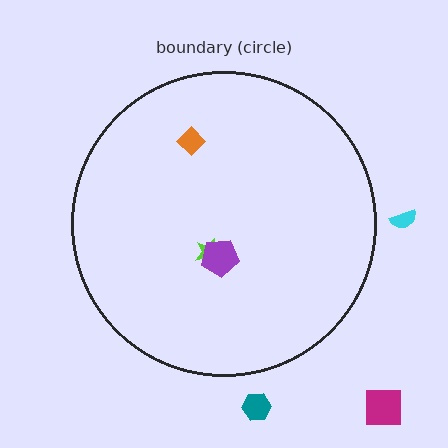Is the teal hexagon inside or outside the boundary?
Outside.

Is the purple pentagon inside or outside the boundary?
Inside.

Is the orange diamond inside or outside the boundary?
Inside.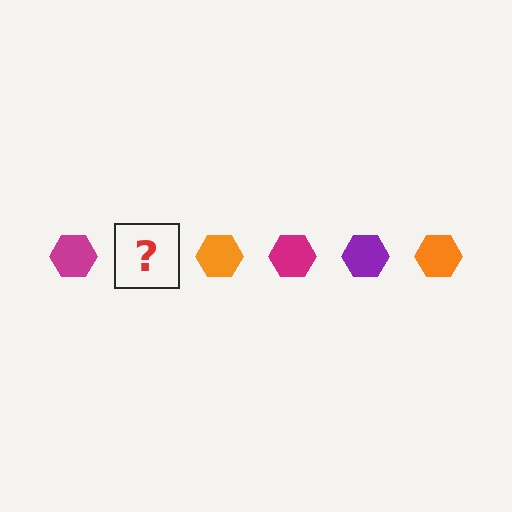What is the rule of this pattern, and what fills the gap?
The rule is that the pattern cycles through magenta, purple, orange hexagons. The gap should be filled with a purple hexagon.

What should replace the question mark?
The question mark should be replaced with a purple hexagon.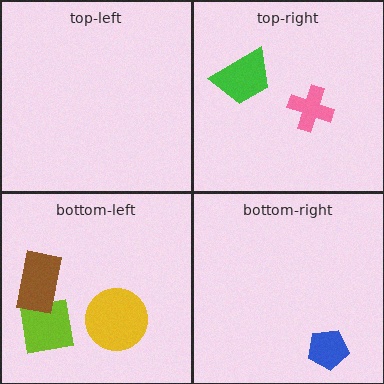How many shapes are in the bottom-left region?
3.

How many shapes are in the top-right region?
2.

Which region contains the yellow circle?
The bottom-left region.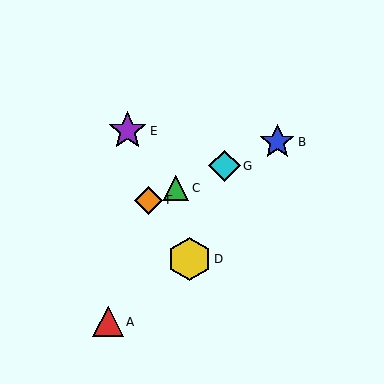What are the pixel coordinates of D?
Object D is at (189, 259).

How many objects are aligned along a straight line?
4 objects (B, C, F, G) are aligned along a straight line.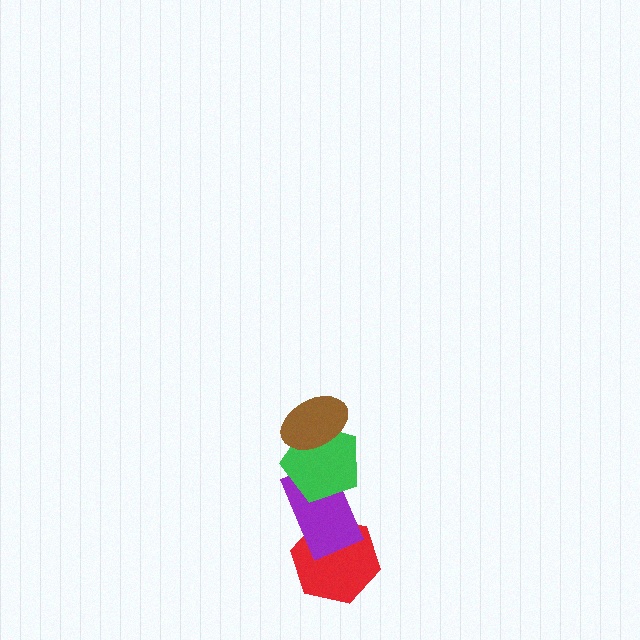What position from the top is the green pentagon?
The green pentagon is 2nd from the top.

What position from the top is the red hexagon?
The red hexagon is 4th from the top.